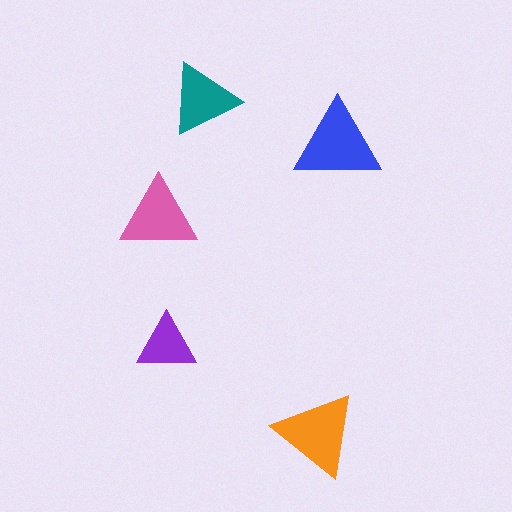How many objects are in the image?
There are 5 objects in the image.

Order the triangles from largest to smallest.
the blue one, the orange one, the pink one, the teal one, the purple one.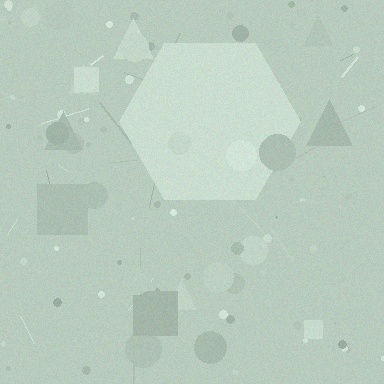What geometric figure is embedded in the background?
A hexagon is embedded in the background.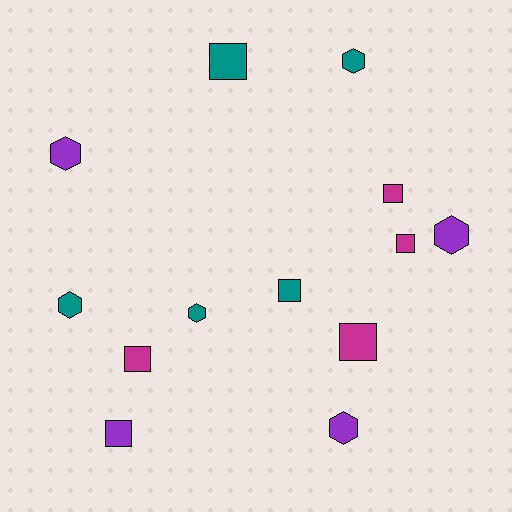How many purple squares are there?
There is 1 purple square.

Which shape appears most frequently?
Square, with 7 objects.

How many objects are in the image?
There are 13 objects.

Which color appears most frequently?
Teal, with 5 objects.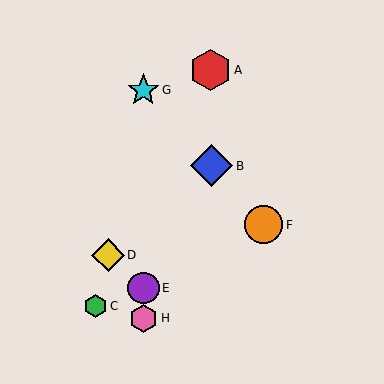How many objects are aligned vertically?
3 objects (E, G, H) are aligned vertically.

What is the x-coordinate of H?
Object H is at x≈143.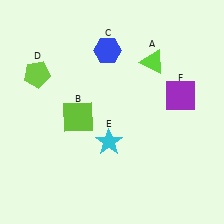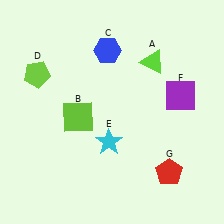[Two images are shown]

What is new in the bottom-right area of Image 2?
A red pentagon (G) was added in the bottom-right area of Image 2.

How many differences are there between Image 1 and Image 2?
There is 1 difference between the two images.